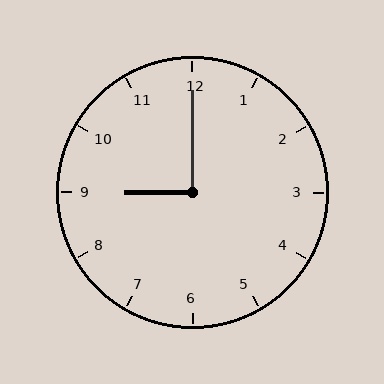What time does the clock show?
9:00.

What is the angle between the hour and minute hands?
Approximately 90 degrees.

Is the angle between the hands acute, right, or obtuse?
It is right.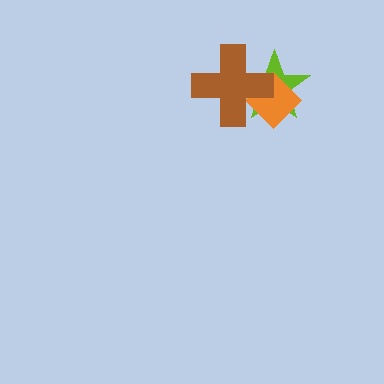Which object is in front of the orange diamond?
The brown cross is in front of the orange diamond.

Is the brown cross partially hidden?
No, no other shape covers it.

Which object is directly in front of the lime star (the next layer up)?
The orange diamond is directly in front of the lime star.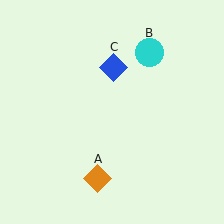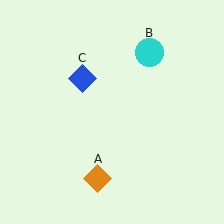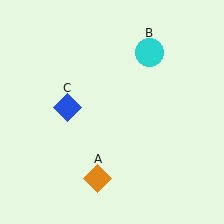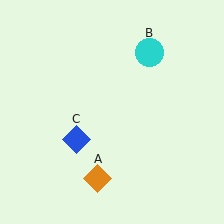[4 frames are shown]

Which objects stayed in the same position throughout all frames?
Orange diamond (object A) and cyan circle (object B) remained stationary.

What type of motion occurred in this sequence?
The blue diamond (object C) rotated counterclockwise around the center of the scene.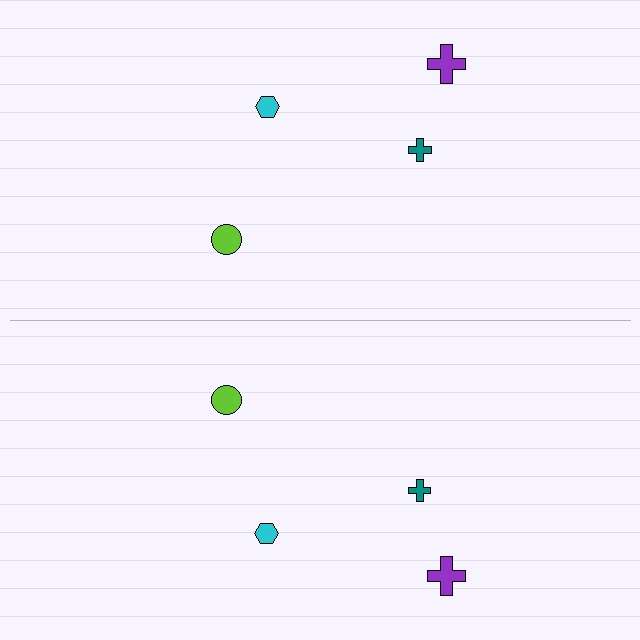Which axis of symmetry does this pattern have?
The pattern has a horizontal axis of symmetry running through the center of the image.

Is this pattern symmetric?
Yes, this pattern has bilateral (reflection) symmetry.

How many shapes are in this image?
There are 8 shapes in this image.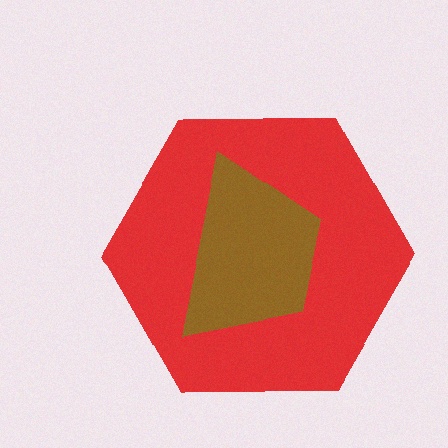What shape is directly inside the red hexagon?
The brown trapezoid.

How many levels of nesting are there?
2.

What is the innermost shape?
The brown trapezoid.